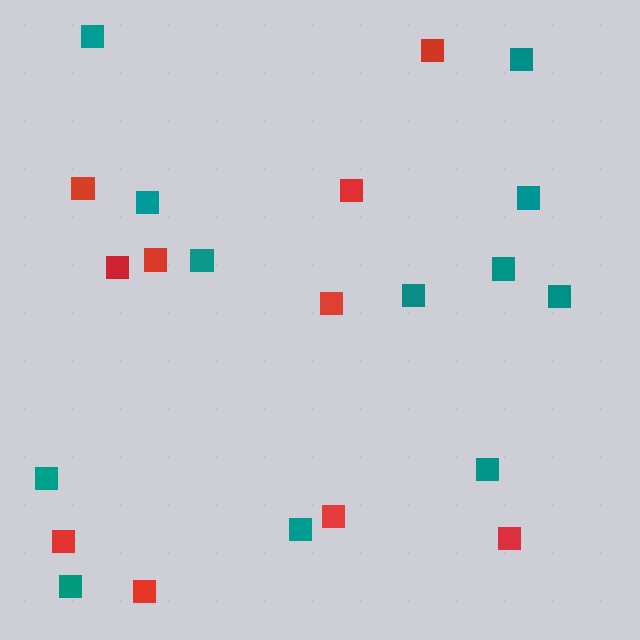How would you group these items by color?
There are 2 groups: one group of red squares (10) and one group of teal squares (12).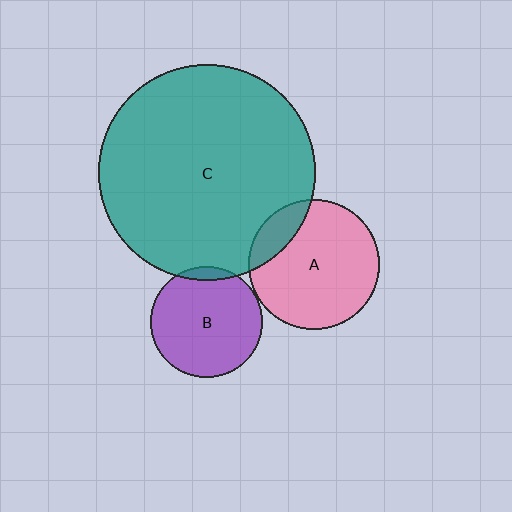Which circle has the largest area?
Circle C (teal).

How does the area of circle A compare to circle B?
Approximately 1.4 times.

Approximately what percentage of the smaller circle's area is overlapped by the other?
Approximately 15%.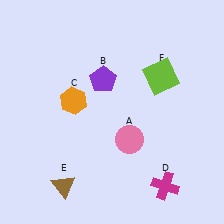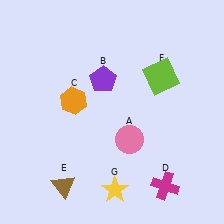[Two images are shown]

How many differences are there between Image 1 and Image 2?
There is 1 difference between the two images.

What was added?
A yellow star (G) was added in Image 2.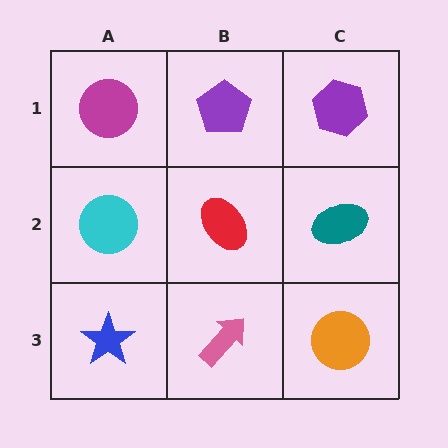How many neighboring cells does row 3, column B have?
3.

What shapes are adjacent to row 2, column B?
A purple pentagon (row 1, column B), a pink arrow (row 3, column B), a cyan circle (row 2, column A), a teal ellipse (row 2, column C).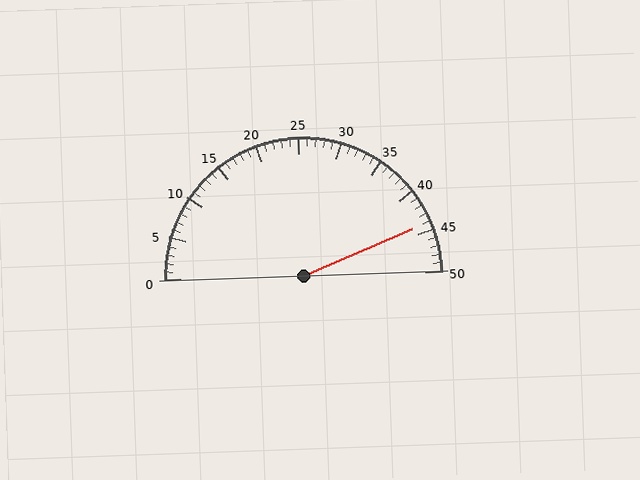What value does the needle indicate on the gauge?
The needle indicates approximately 44.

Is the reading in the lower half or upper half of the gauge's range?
The reading is in the upper half of the range (0 to 50).